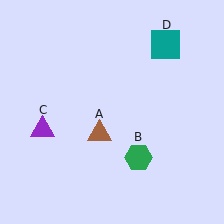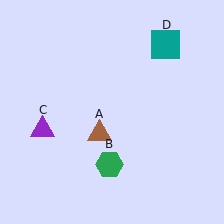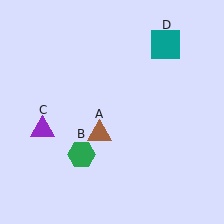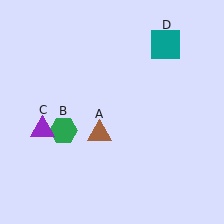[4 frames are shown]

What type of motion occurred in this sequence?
The green hexagon (object B) rotated clockwise around the center of the scene.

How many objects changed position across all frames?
1 object changed position: green hexagon (object B).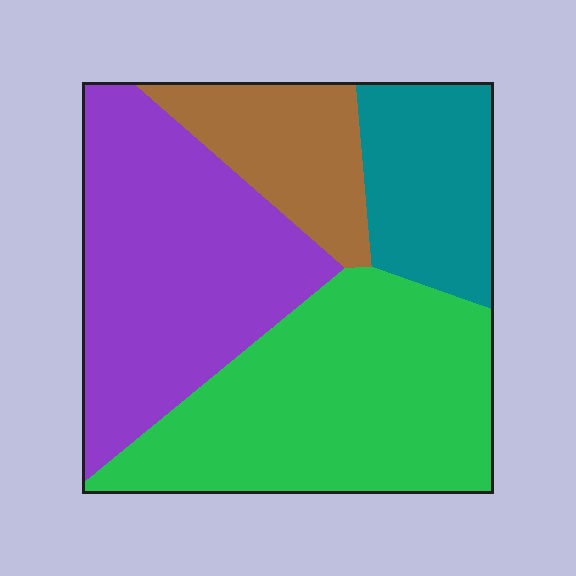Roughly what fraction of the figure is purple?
Purple takes up about one third (1/3) of the figure.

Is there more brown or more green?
Green.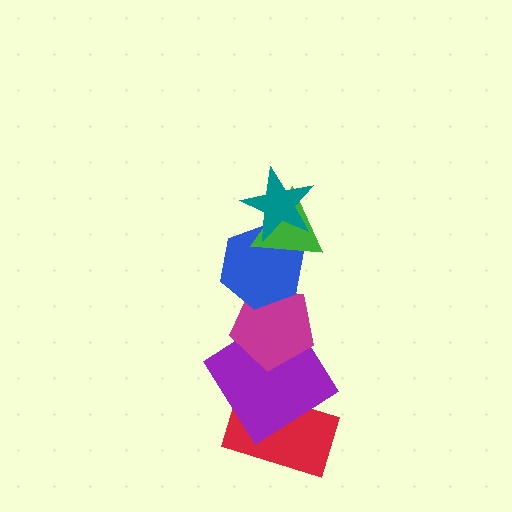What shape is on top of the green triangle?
The teal star is on top of the green triangle.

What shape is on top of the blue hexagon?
The green triangle is on top of the blue hexagon.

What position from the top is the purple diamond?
The purple diamond is 5th from the top.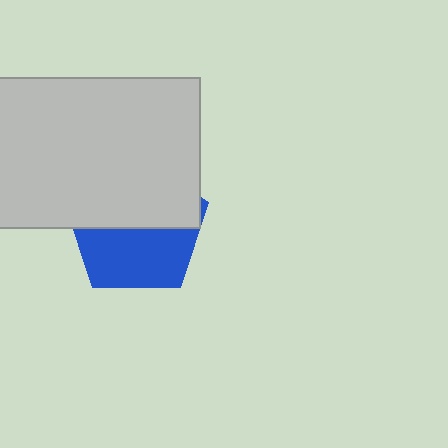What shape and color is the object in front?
The object in front is a light gray rectangle.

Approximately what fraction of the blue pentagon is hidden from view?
Roughly 54% of the blue pentagon is hidden behind the light gray rectangle.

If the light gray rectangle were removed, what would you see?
You would see the complete blue pentagon.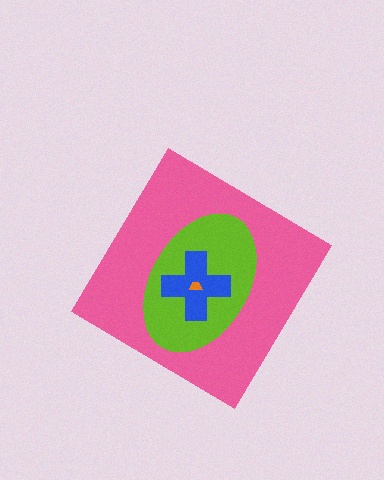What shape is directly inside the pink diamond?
The lime ellipse.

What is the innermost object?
The orange trapezoid.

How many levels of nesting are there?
4.